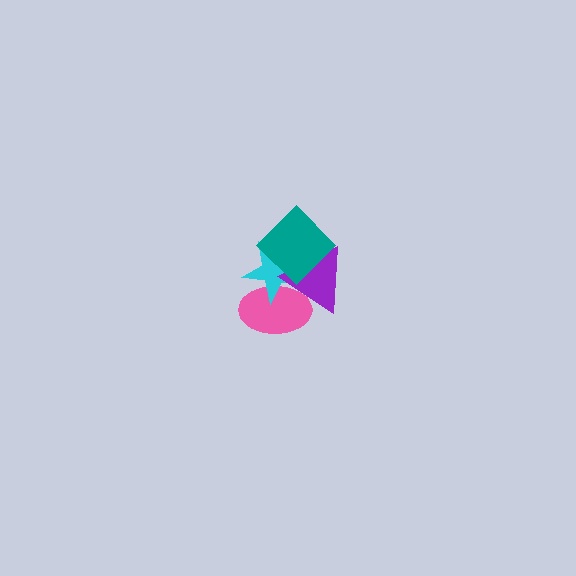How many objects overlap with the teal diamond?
3 objects overlap with the teal diamond.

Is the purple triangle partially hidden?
Yes, it is partially covered by another shape.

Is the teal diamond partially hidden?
No, no other shape covers it.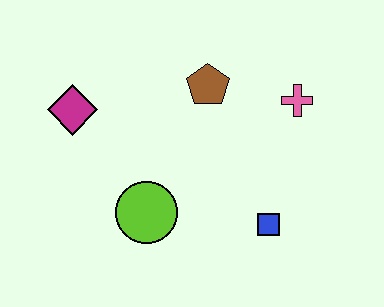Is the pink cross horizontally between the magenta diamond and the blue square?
No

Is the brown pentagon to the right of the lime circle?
Yes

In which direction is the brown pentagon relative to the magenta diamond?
The brown pentagon is to the right of the magenta diamond.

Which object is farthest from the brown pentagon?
The blue square is farthest from the brown pentagon.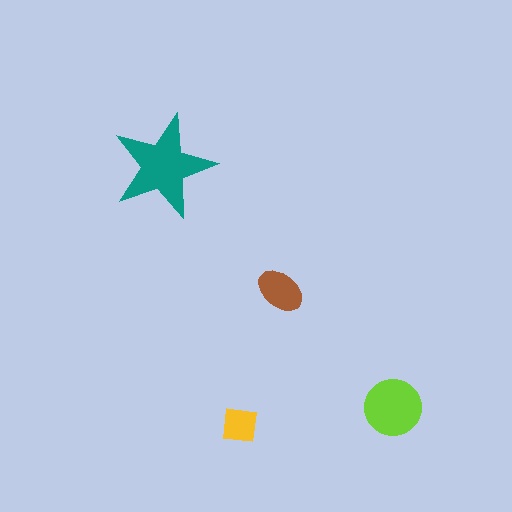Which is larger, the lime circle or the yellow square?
The lime circle.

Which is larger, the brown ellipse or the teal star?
The teal star.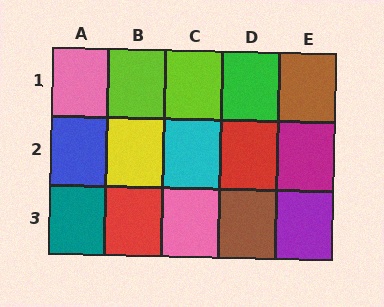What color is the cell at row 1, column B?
Lime.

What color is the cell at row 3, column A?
Teal.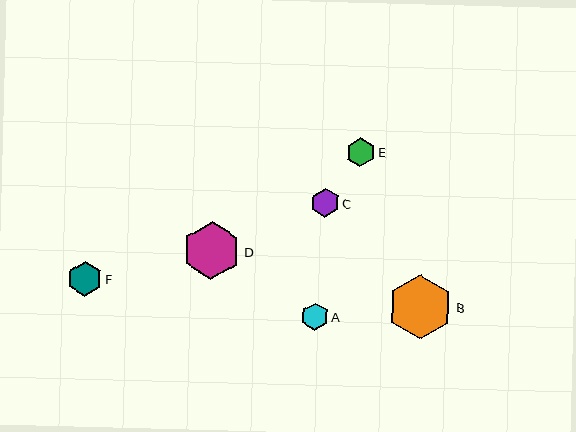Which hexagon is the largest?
Hexagon B is the largest with a size of approximately 64 pixels.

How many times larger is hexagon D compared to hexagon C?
Hexagon D is approximately 2.0 times the size of hexagon C.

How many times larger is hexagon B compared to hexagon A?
Hexagon B is approximately 2.3 times the size of hexagon A.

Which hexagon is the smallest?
Hexagon A is the smallest with a size of approximately 28 pixels.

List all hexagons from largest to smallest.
From largest to smallest: B, D, F, C, E, A.